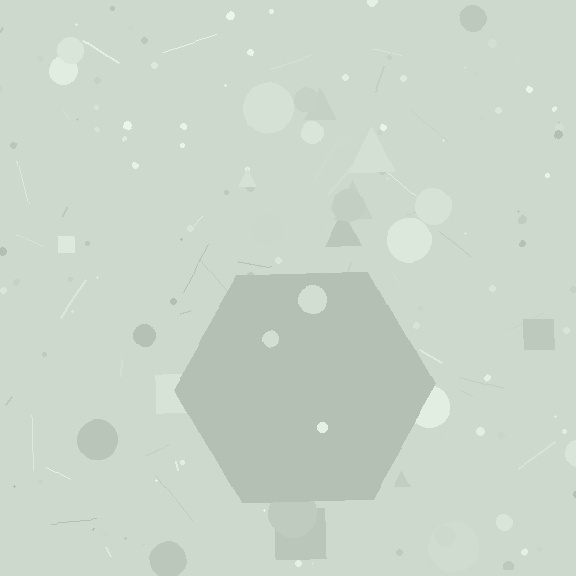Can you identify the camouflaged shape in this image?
The camouflaged shape is a hexagon.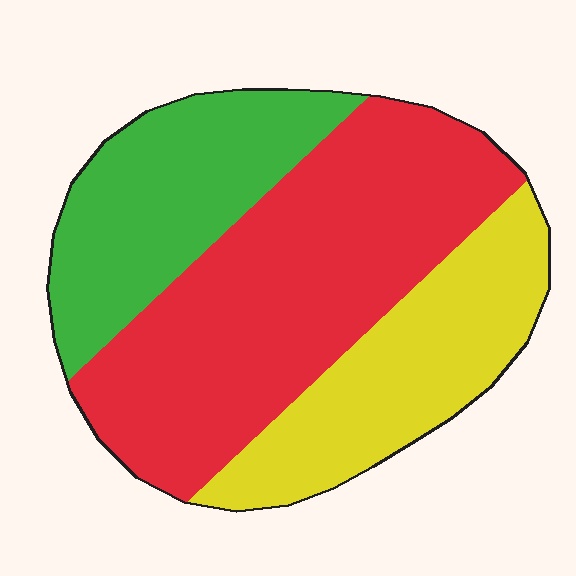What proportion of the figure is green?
Green takes up about one quarter (1/4) of the figure.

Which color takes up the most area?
Red, at roughly 50%.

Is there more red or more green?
Red.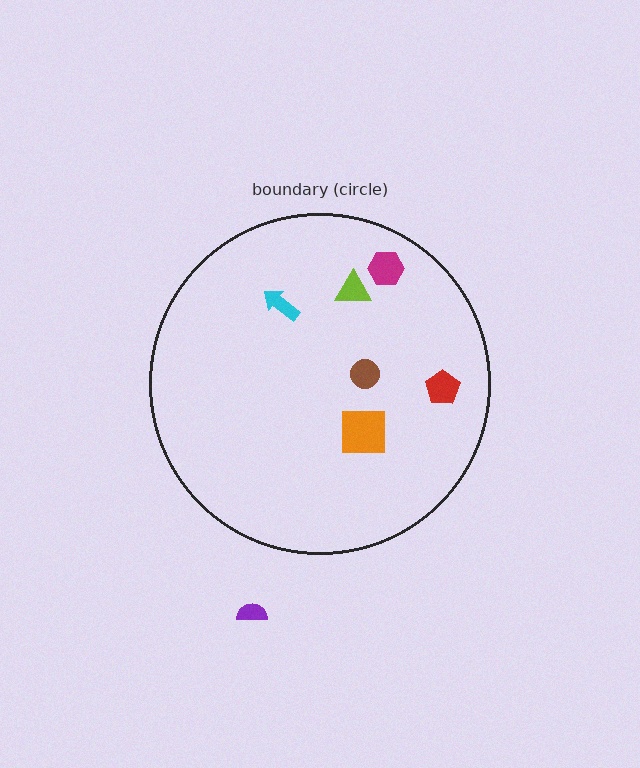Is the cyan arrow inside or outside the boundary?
Inside.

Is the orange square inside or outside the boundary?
Inside.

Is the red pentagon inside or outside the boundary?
Inside.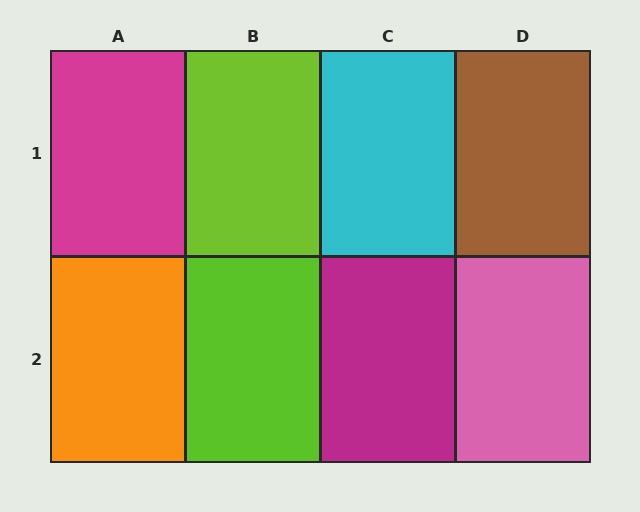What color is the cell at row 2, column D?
Pink.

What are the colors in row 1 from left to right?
Magenta, lime, cyan, brown.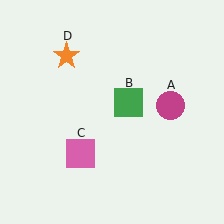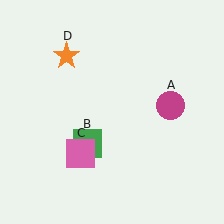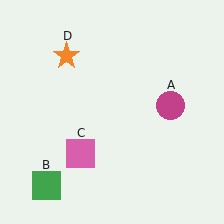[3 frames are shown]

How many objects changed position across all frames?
1 object changed position: green square (object B).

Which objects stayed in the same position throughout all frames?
Magenta circle (object A) and pink square (object C) and orange star (object D) remained stationary.